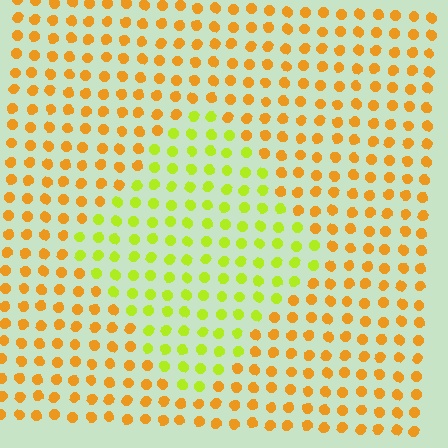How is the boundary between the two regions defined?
The boundary is defined purely by a slight shift in hue (about 43 degrees). Spacing, size, and orientation are identical on both sides.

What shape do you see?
I see a diamond.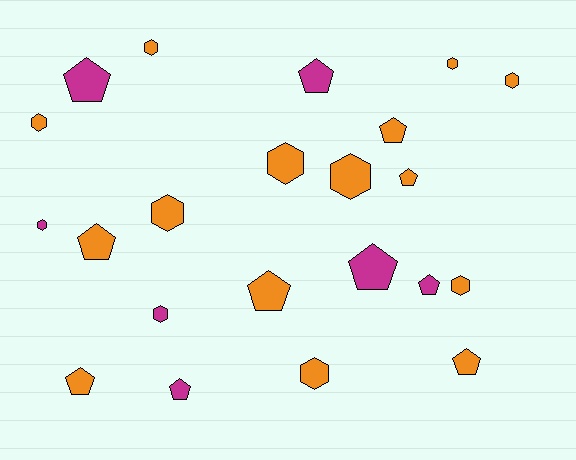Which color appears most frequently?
Orange, with 15 objects.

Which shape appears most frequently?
Pentagon, with 11 objects.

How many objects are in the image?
There are 22 objects.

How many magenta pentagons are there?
There are 5 magenta pentagons.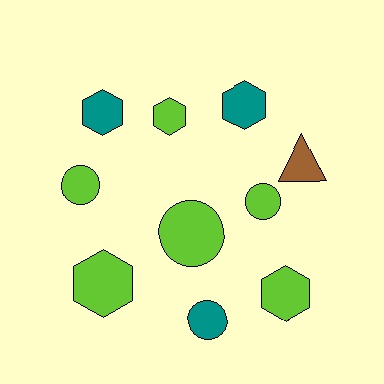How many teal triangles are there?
There are no teal triangles.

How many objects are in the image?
There are 10 objects.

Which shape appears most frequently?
Hexagon, with 5 objects.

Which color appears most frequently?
Lime, with 6 objects.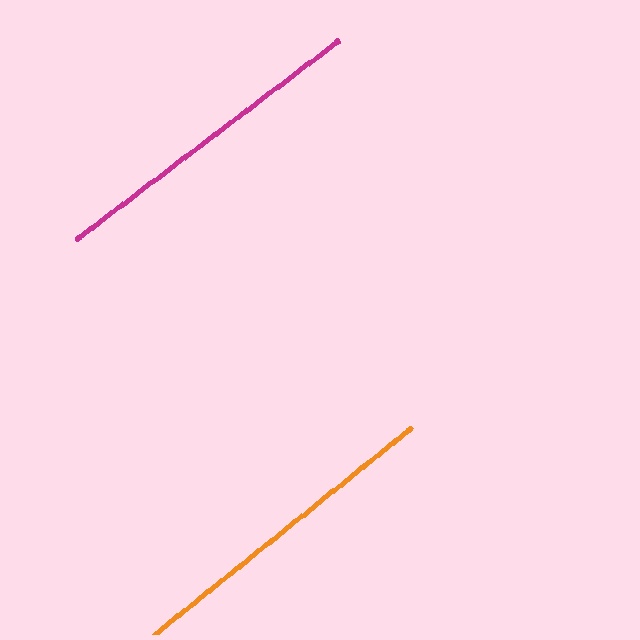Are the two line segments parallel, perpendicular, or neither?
Parallel — their directions differ by only 1.6°.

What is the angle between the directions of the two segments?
Approximately 2 degrees.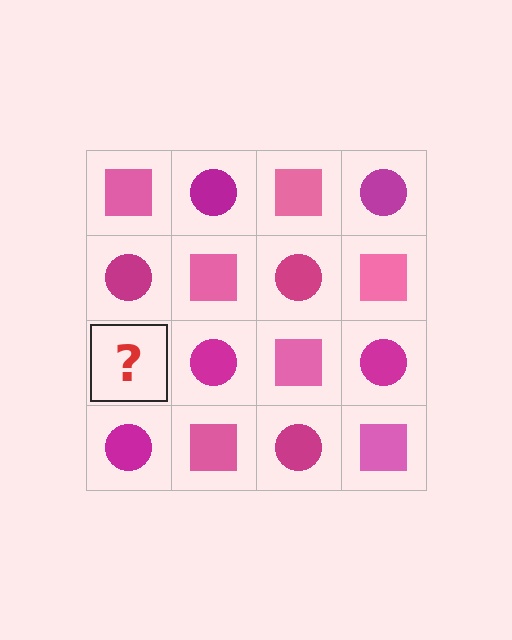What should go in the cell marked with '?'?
The missing cell should contain a pink square.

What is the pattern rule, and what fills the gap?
The rule is that it alternates pink square and magenta circle in a checkerboard pattern. The gap should be filled with a pink square.